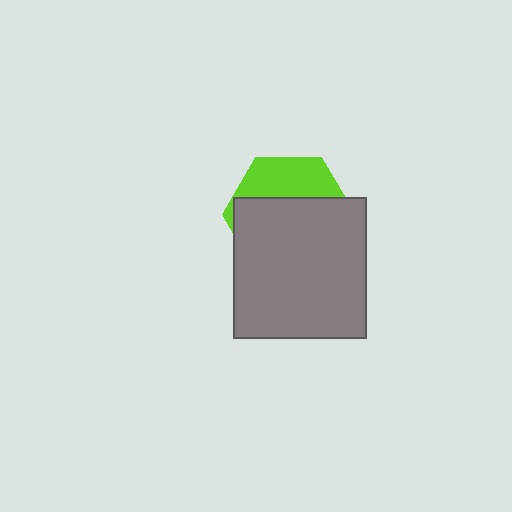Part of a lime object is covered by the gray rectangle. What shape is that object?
It is a hexagon.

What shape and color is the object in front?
The object in front is a gray rectangle.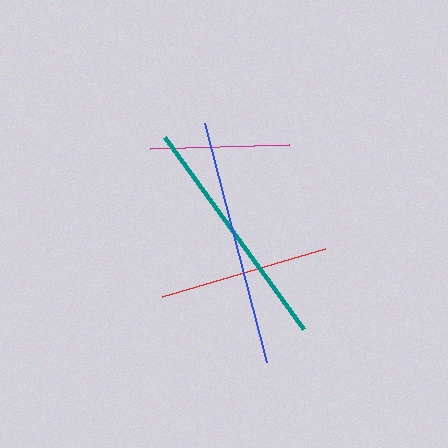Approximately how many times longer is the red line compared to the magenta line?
The red line is approximately 1.2 times the length of the magenta line.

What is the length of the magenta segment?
The magenta segment is approximately 139 pixels long.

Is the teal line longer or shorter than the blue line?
The blue line is longer than the teal line.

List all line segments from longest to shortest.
From longest to shortest: blue, teal, red, magenta.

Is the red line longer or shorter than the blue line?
The blue line is longer than the red line.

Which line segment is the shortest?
The magenta line is the shortest at approximately 139 pixels.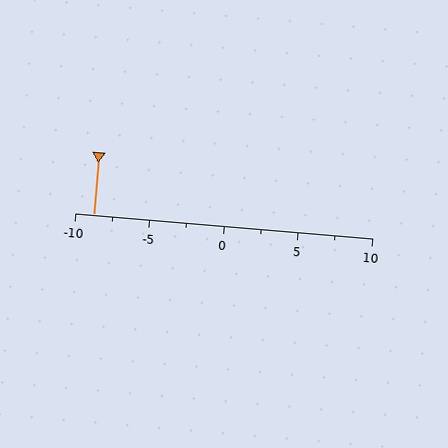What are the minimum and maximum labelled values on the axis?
The axis runs from -10 to 10.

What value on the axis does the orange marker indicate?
The marker indicates approximately -8.8.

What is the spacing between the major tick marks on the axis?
The major ticks are spaced 5 apart.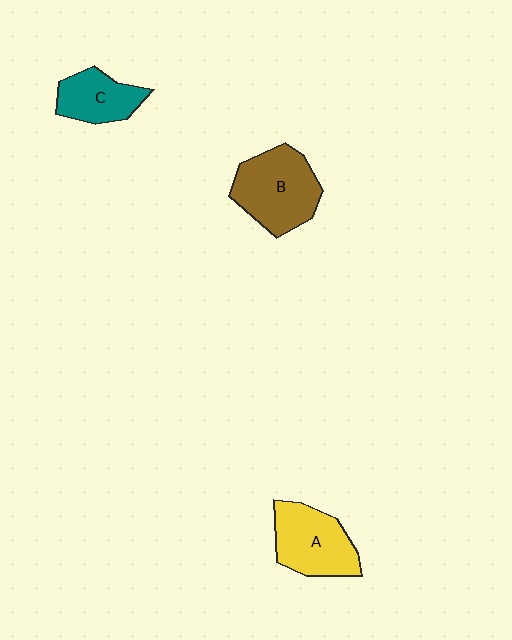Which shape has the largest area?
Shape B (brown).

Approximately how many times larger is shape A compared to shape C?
Approximately 1.4 times.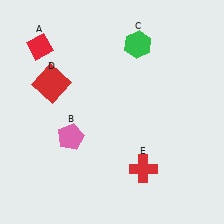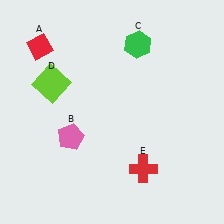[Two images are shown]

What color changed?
The square (D) changed from red in Image 1 to lime in Image 2.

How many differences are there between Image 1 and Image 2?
There is 1 difference between the two images.